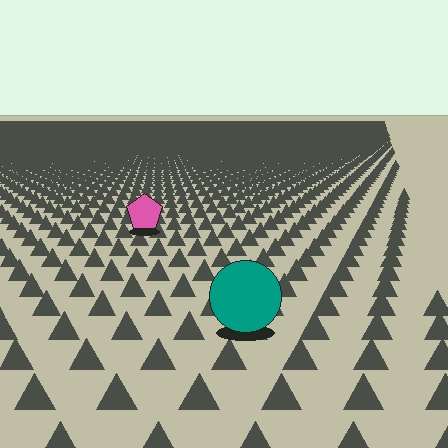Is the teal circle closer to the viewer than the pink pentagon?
Yes. The teal circle is closer — you can tell from the texture gradient: the ground texture is coarser near it.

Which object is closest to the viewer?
The teal circle is closest. The texture marks near it are larger and more spread out.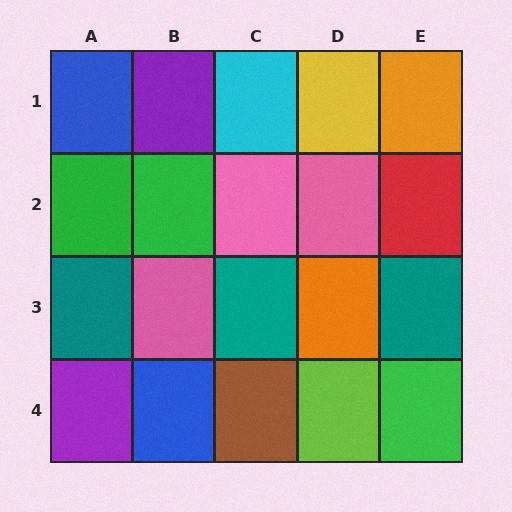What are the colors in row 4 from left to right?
Purple, blue, brown, lime, green.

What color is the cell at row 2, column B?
Green.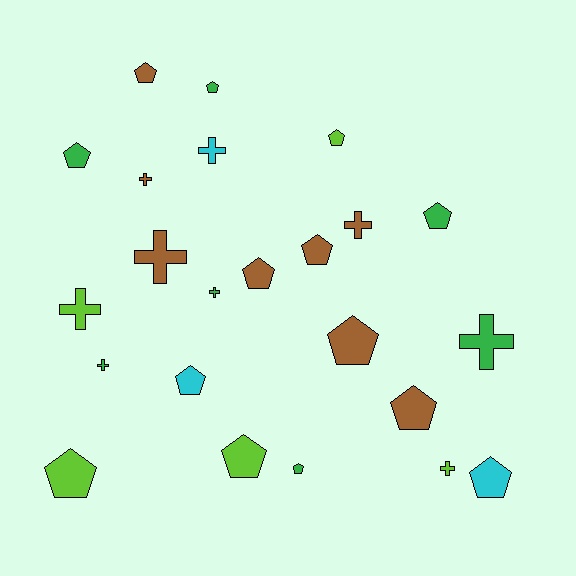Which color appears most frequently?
Brown, with 8 objects.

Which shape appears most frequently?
Pentagon, with 14 objects.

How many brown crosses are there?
There are 3 brown crosses.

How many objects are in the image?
There are 23 objects.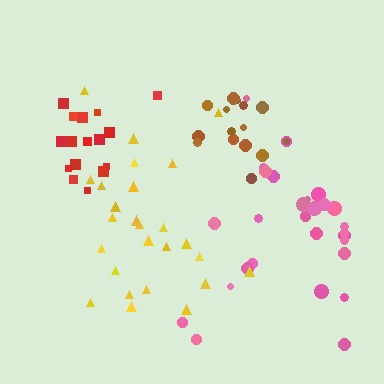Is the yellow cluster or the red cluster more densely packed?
Red.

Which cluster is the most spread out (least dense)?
Yellow.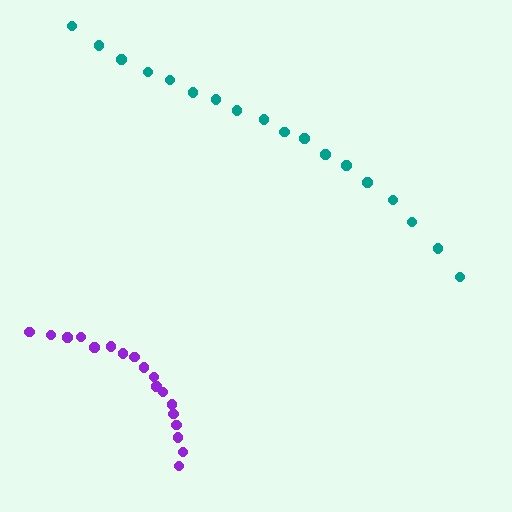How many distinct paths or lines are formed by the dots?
There are 2 distinct paths.